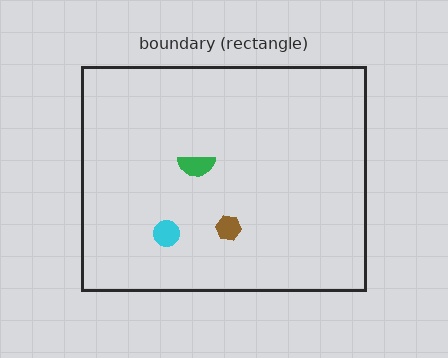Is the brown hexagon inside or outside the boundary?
Inside.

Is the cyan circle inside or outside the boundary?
Inside.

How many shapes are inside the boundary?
3 inside, 0 outside.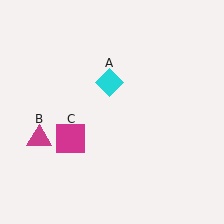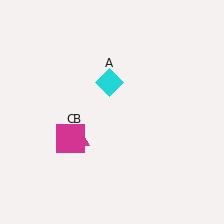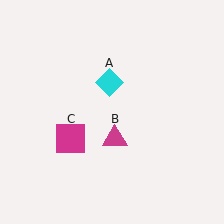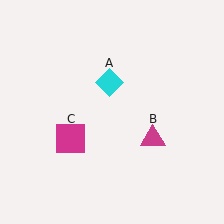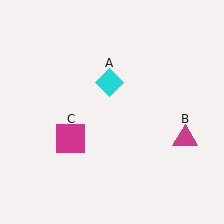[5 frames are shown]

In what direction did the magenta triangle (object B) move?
The magenta triangle (object B) moved right.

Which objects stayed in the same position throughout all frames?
Cyan diamond (object A) and magenta square (object C) remained stationary.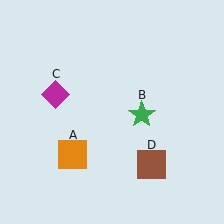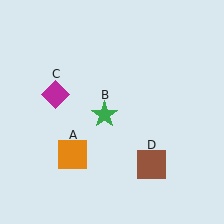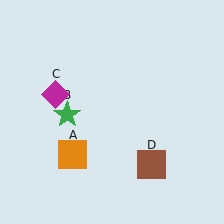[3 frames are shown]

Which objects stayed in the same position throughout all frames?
Orange square (object A) and magenta diamond (object C) and brown square (object D) remained stationary.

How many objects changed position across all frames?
1 object changed position: green star (object B).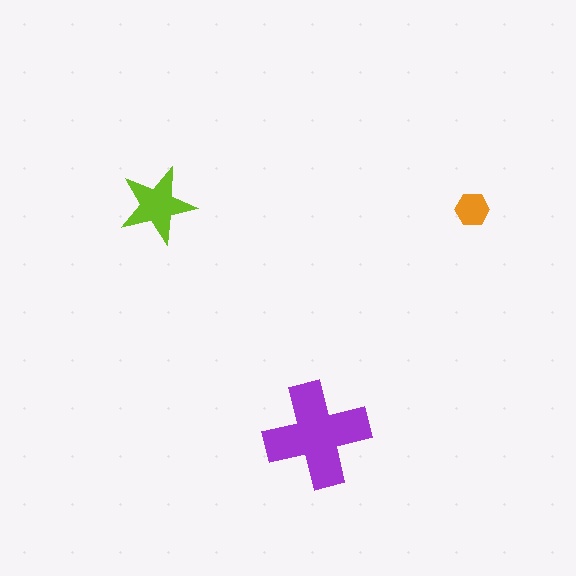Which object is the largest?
The purple cross.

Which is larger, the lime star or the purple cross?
The purple cross.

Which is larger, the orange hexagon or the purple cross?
The purple cross.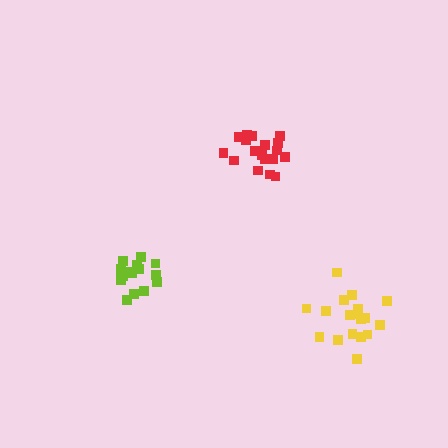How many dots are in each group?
Group 1: 18 dots, Group 2: 19 dots, Group 3: 17 dots (54 total).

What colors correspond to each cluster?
The clusters are colored: yellow, red, lime.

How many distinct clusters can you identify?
There are 3 distinct clusters.